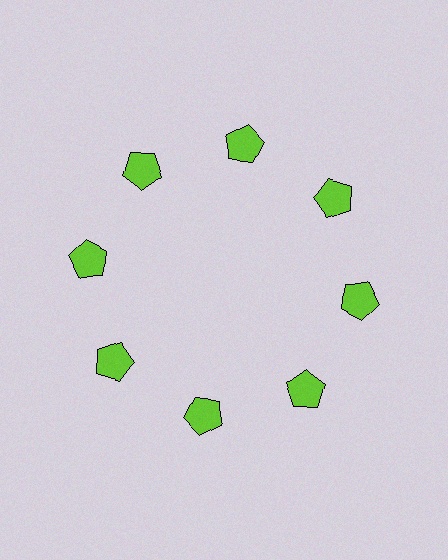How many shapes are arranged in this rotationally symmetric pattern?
There are 8 shapes, arranged in 8 groups of 1.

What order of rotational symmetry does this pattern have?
This pattern has 8-fold rotational symmetry.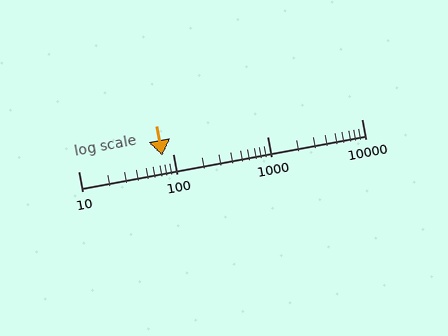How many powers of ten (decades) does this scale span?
The scale spans 3 decades, from 10 to 10000.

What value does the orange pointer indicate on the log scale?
The pointer indicates approximately 78.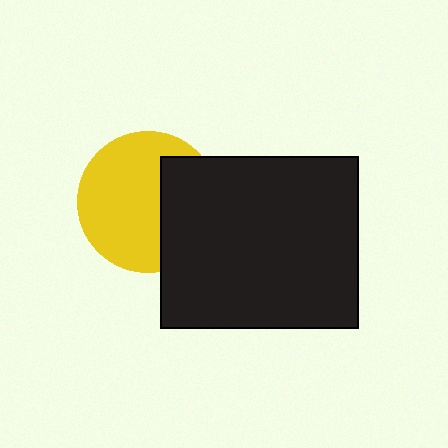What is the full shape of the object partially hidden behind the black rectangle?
The partially hidden object is a yellow circle.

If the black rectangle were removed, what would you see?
You would see the complete yellow circle.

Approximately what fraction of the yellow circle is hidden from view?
Roughly 36% of the yellow circle is hidden behind the black rectangle.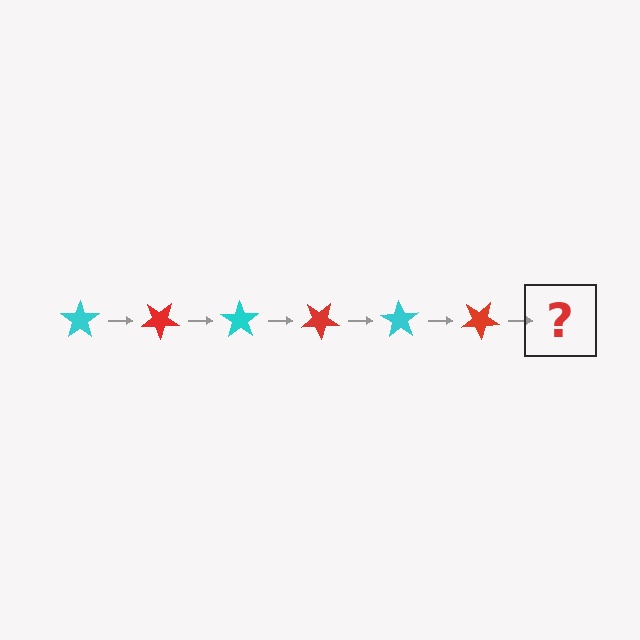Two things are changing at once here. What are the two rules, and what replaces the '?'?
The two rules are that it rotates 35 degrees each step and the color cycles through cyan and red. The '?' should be a cyan star, rotated 210 degrees from the start.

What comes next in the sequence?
The next element should be a cyan star, rotated 210 degrees from the start.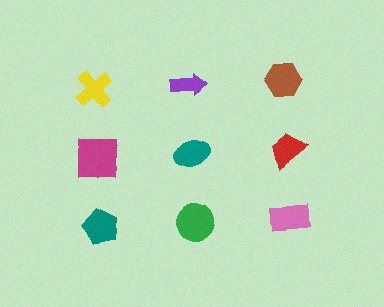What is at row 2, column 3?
A red trapezoid.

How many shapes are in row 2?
3 shapes.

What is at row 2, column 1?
A magenta square.